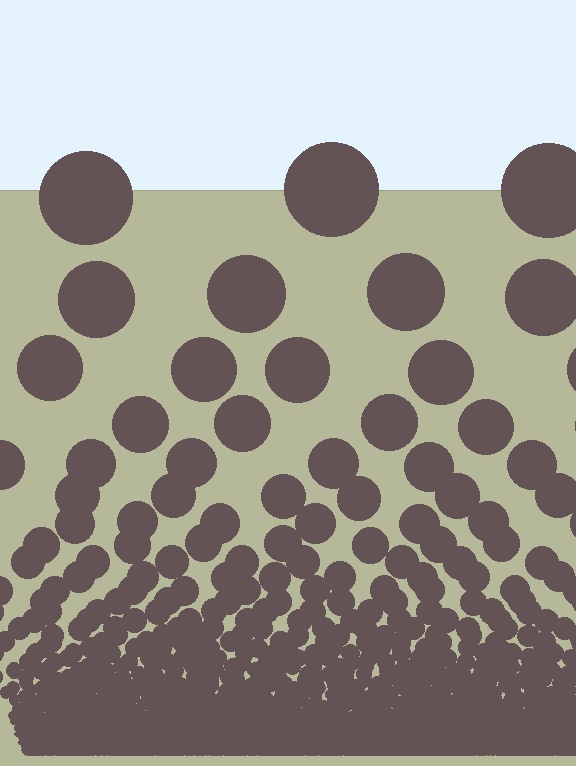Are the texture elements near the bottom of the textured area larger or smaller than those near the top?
Smaller. The gradient is inverted — elements near the bottom are smaller and denser.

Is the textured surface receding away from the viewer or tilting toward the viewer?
The surface appears to tilt toward the viewer. Texture elements get larger and sparser toward the top.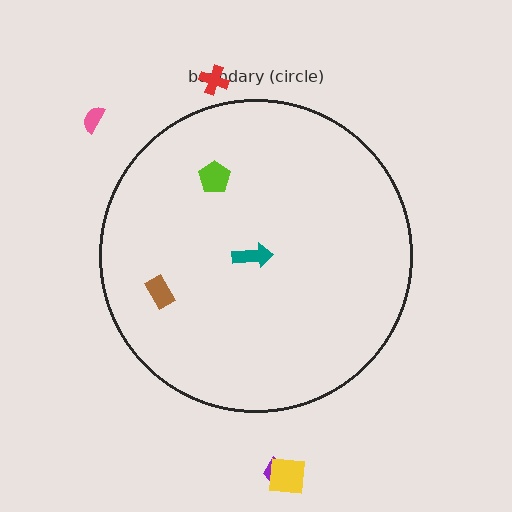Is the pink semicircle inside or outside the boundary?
Outside.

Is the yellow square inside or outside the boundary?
Outside.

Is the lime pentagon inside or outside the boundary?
Inside.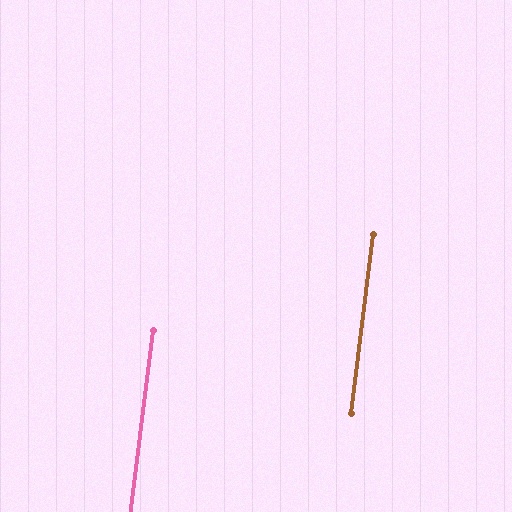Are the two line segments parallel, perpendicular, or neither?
Parallel — their directions differ by only 0.2°.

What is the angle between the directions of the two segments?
Approximately 0 degrees.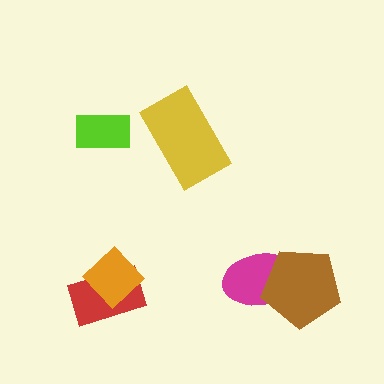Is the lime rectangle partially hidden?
No, no other shape covers it.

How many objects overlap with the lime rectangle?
0 objects overlap with the lime rectangle.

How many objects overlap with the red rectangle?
1 object overlaps with the red rectangle.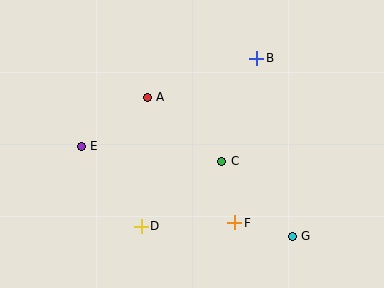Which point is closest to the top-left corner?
Point E is closest to the top-left corner.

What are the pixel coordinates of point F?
Point F is at (235, 223).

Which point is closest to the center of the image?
Point C at (222, 161) is closest to the center.